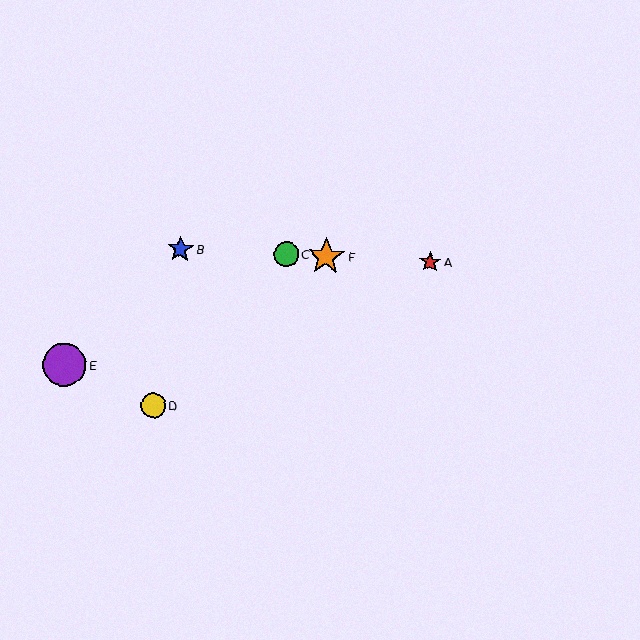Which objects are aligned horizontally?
Objects A, B, C, F are aligned horizontally.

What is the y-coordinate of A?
Object A is at y≈262.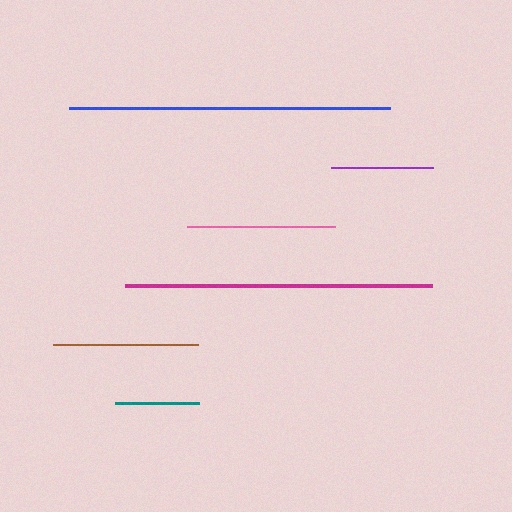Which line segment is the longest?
The blue line is the longest at approximately 320 pixels.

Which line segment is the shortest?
The teal line is the shortest at approximately 84 pixels.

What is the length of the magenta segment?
The magenta segment is approximately 307 pixels long.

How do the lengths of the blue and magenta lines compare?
The blue and magenta lines are approximately the same length.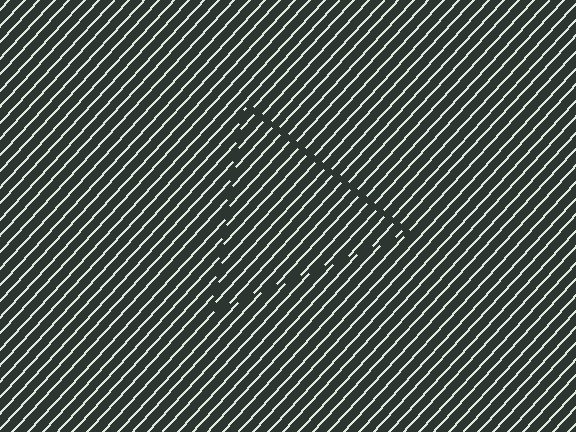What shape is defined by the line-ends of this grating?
An illusory triangle. The interior of the shape contains the same grating, shifted by half a period — the contour is defined by the phase discontinuity where line-ends from the inner and outer gratings abut.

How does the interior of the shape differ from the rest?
The interior of the shape contains the same grating, shifted by half a period — the contour is defined by the phase discontinuity where line-ends from the inner and outer gratings abut.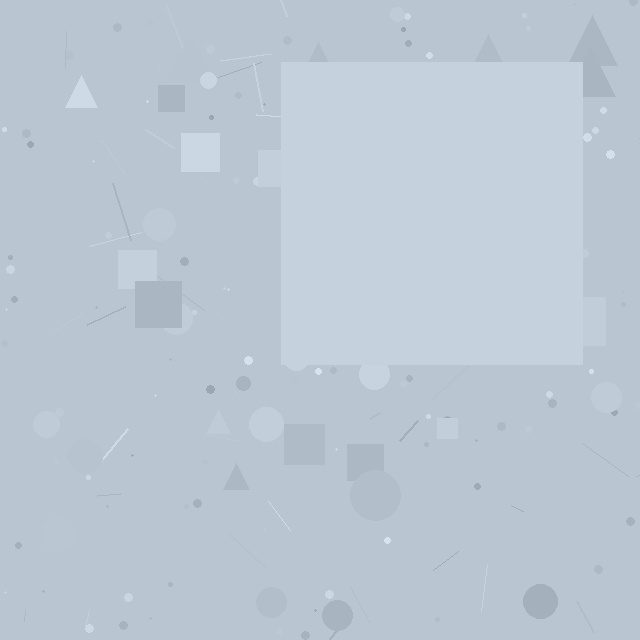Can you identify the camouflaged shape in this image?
The camouflaged shape is a square.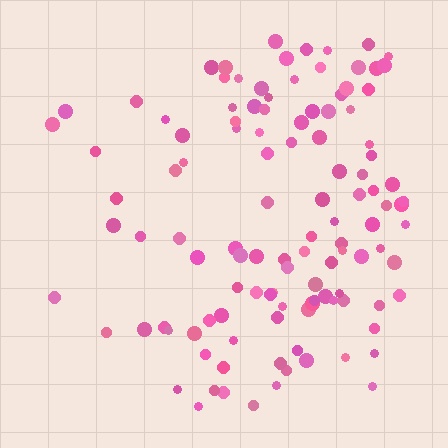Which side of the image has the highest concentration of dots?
The right.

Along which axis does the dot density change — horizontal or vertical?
Horizontal.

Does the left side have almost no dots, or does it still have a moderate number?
Still a moderate number, just noticeably fewer than the right.